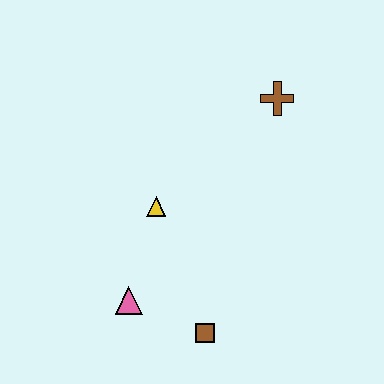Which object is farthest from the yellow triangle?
The brown cross is farthest from the yellow triangle.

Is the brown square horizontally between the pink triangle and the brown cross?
Yes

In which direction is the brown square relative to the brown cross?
The brown square is below the brown cross.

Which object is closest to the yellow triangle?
The pink triangle is closest to the yellow triangle.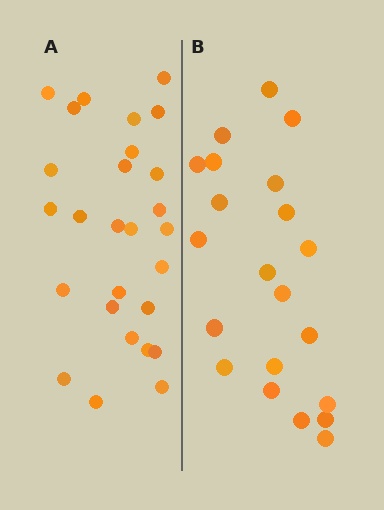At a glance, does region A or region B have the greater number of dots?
Region A (the left region) has more dots.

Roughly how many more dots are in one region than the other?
Region A has about 6 more dots than region B.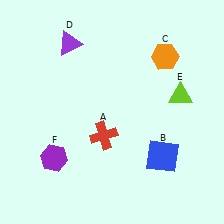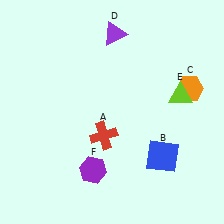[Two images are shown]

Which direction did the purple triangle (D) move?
The purple triangle (D) moved right.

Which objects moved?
The objects that moved are: the orange hexagon (C), the purple triangle (D), the purple hexagon (F).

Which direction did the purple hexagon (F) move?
The purple hexagon (F) moved right.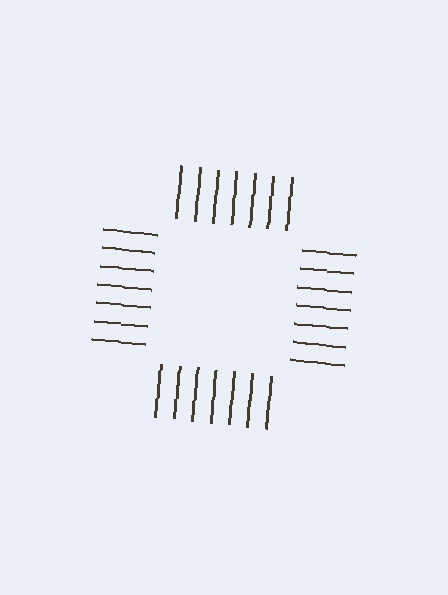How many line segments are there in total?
28 — 7 along each of the 4 edges.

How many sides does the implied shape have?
4 sides — the line-ends trace a square.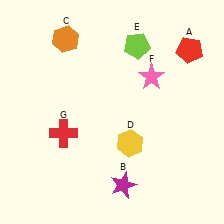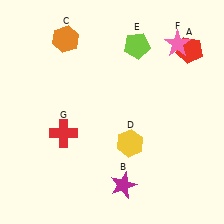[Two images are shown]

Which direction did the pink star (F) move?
The pink star (F) moved up.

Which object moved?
The pink star (F) moved up.